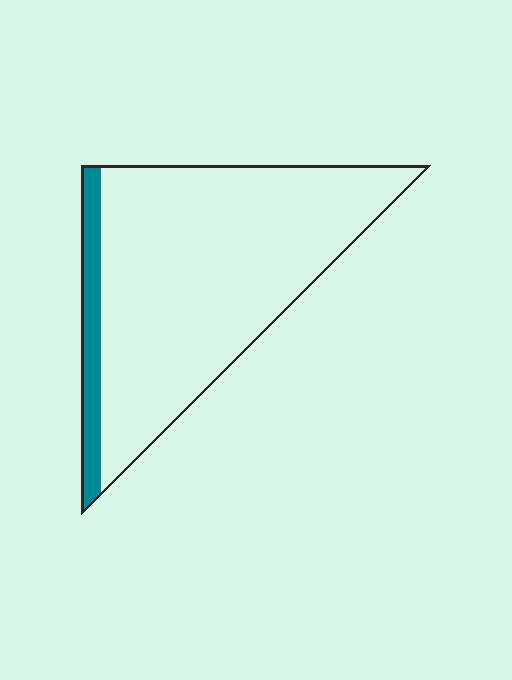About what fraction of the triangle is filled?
About one tenth (1/10).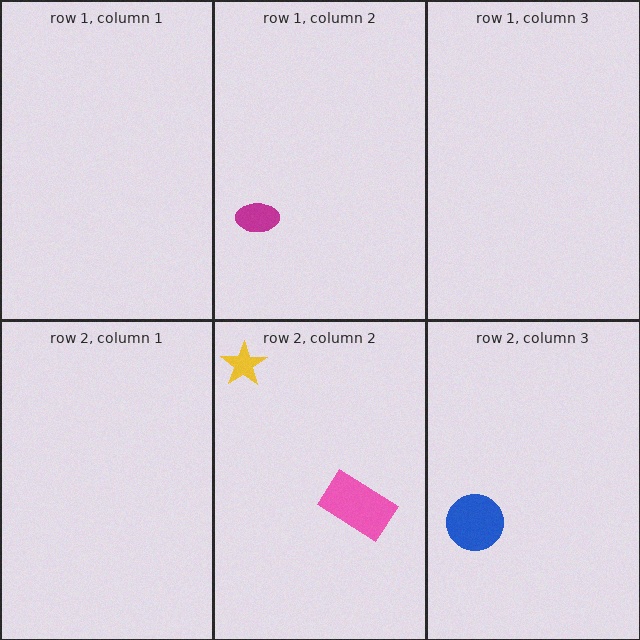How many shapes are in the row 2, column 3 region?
1.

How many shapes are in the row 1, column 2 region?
1.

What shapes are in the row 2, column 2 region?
The yellow star, the pink rectangle.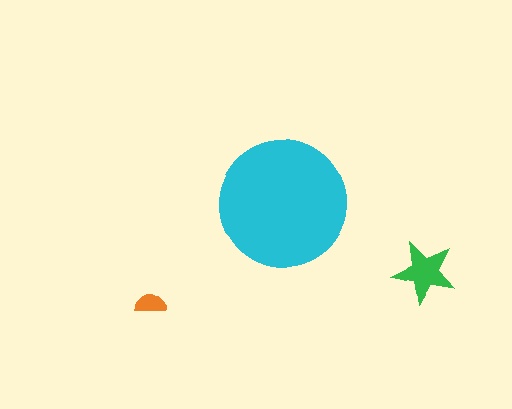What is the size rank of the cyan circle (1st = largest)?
1st.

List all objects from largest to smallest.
The cyan circle, the green star, the orange semicircle.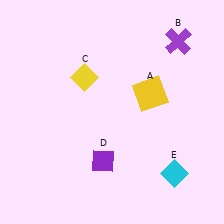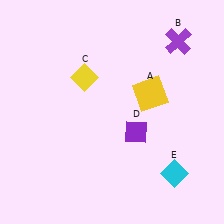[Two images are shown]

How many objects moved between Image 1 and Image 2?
1 object moved between the two images.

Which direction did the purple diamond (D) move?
The purple diamond (D) moved right.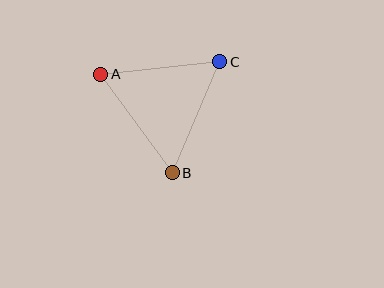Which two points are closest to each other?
Points A and C are closest to each other.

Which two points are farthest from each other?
Points A and B are farthest from each other.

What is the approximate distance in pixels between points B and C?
The distance between B and C is approximately 121 pixels.